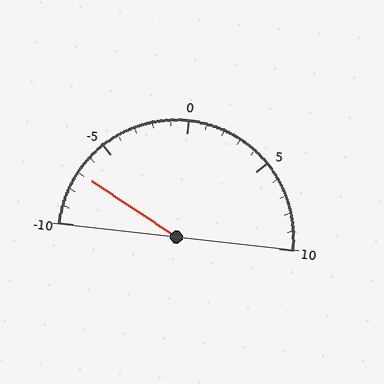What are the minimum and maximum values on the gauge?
The gauge ranges from -10 to 10.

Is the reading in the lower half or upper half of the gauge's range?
The reading is in the lower half of the range (-10 to 10).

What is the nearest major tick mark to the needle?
The nearest major tick mark is -5.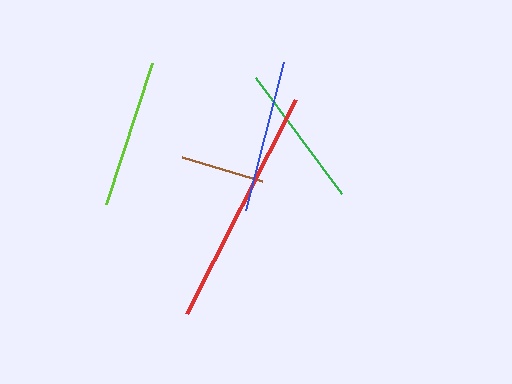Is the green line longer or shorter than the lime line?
The lime line is longer than the green line.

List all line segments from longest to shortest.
From longest to shortest: red, blue, lime, green, brown.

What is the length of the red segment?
The red segment is approximately 240 pixels long.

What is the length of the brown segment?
The brown segment is approximately 83 pixels long.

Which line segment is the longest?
The red line is the longest at approximately 240 pixels.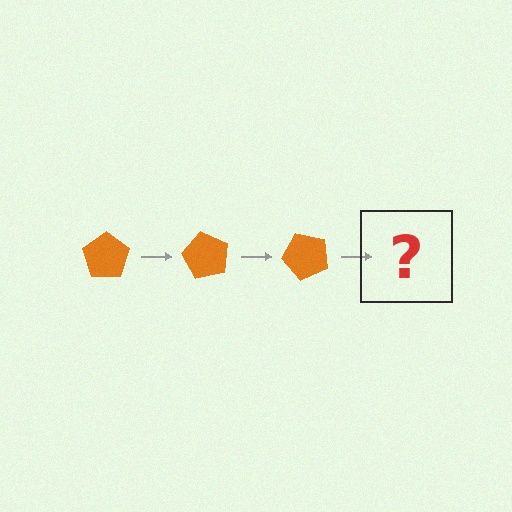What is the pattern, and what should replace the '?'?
The pattern is that the pentagon rotates 60 degrees each step. The '?' should be an orange pentagon rotated 180 degrees.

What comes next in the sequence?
The next element should be an orange pentagon rotated 180 degrees.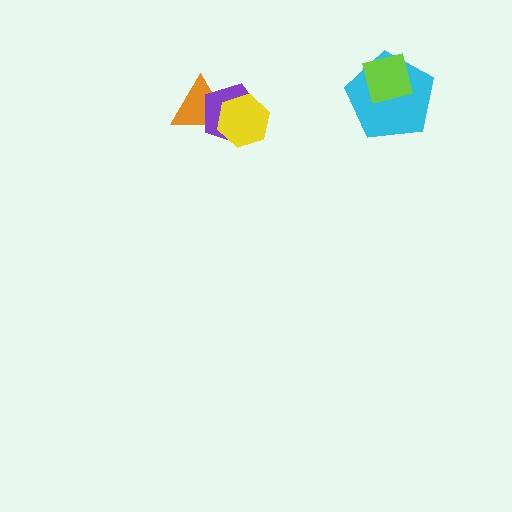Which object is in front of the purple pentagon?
The yellow hexagon is in front of the purple pentagon.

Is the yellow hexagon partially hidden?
No, no other shape covers it.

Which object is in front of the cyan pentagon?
The lime square is in front of the cyan pentagon.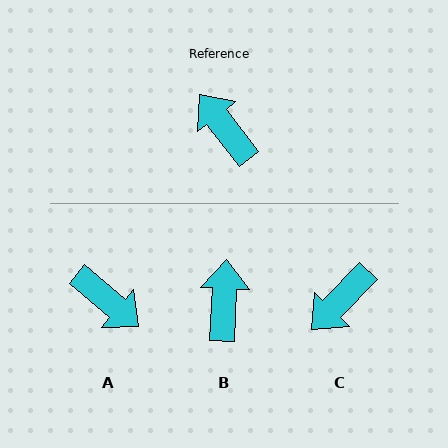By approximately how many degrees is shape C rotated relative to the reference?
Approximately 98 degrees counter-clockwise.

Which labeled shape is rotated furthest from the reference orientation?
A, about 168 degrees away.